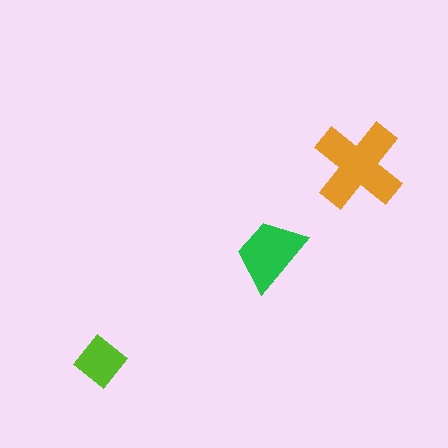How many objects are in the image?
There are 3 objects in the image.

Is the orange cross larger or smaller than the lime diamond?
Larger.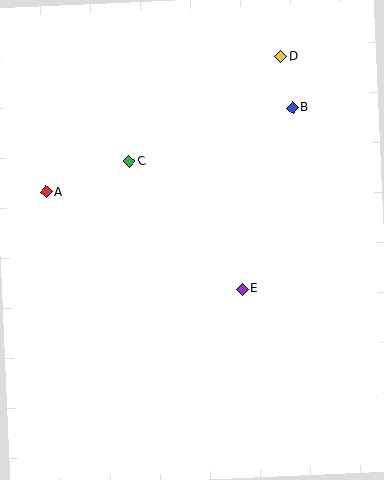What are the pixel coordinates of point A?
Point A is at (46, 192).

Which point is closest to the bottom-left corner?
Point A is closest to the bottom-left corner.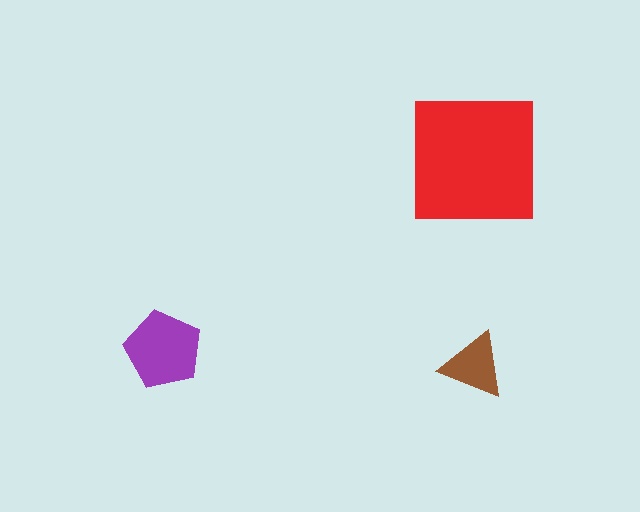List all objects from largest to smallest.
The red square, the purple pentagon, the brown triangle.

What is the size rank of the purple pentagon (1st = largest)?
2nd.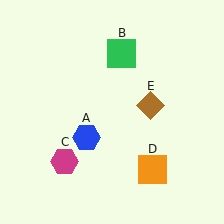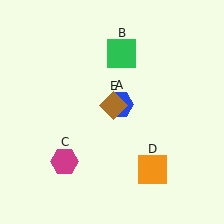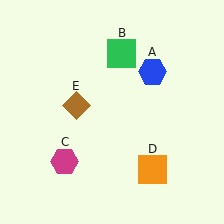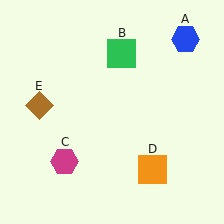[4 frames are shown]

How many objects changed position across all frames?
2 objects changed position: blue hexagon (object A), brown diamond (object E).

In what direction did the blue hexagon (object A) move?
The blue hexagon (object A) moved up and to the right.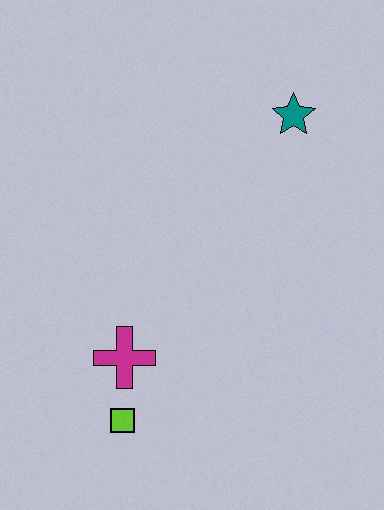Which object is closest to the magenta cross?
The lime square is closest to the magenta cross.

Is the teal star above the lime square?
Yes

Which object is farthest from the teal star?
The lime square is farthest from the teal star.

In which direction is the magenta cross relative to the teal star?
The magenta cross is below the teal star.